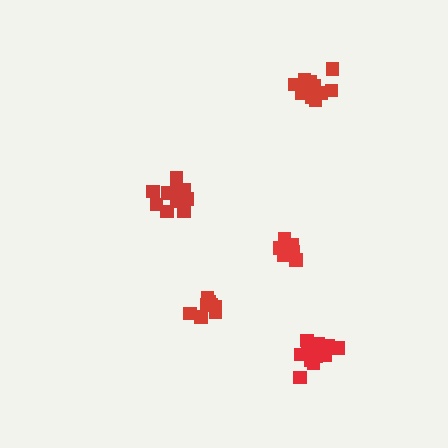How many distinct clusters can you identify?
There are 5 distinct clusters.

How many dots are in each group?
Group 1: 11 dots, Group 2: 9 dots, Group 3: 12 dots, Group 4: 14 dots, Group 5: 9 dots (55 total).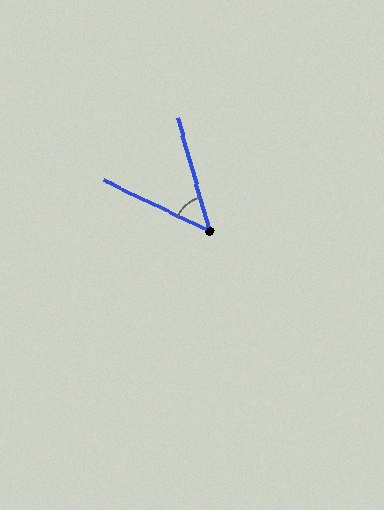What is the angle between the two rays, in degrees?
Approximately 49 degrees.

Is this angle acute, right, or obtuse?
It is acute.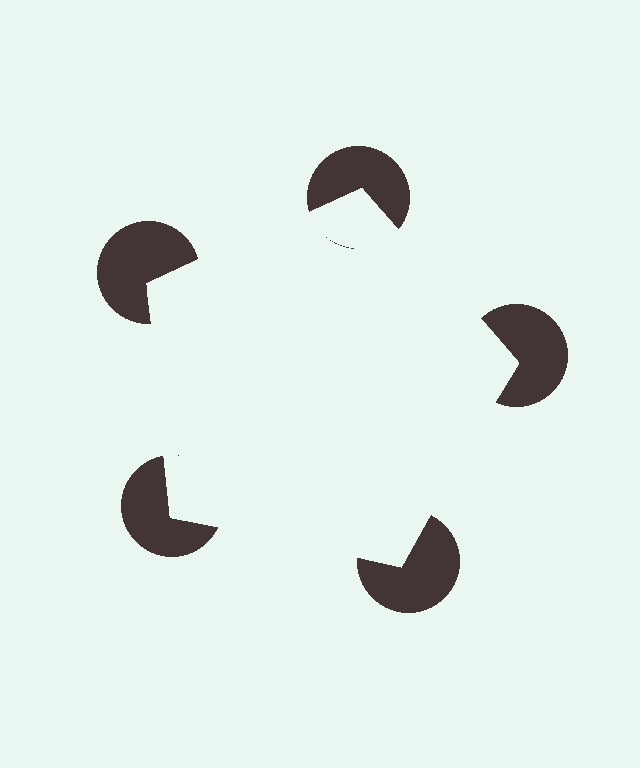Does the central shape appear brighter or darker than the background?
It typically appears slightly brighter than the background, even though no actual brightness change is drawn.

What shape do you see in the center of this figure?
An illusory pentagon — its edges are inferred from the aligned wedge cuts in the pac-man discs, not physically drawn.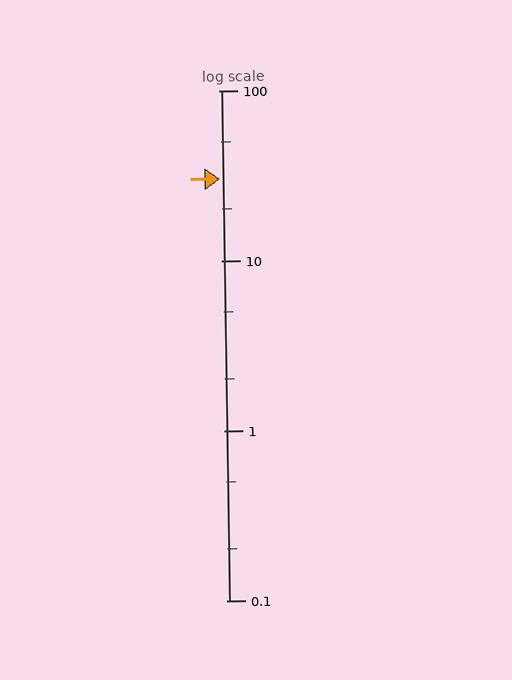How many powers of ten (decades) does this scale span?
The scale spans 3 decades, from 0.1 to 100.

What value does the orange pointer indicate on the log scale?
The pointer indicates approximately 30.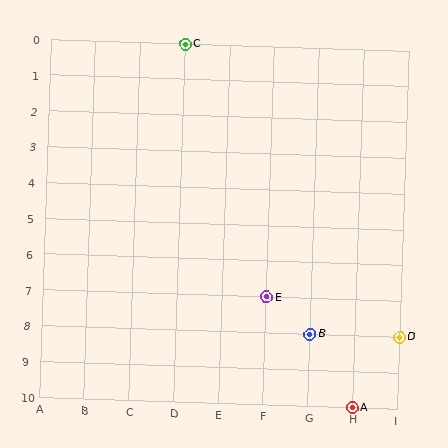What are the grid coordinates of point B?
Point B is at grid coordinates (G, 8).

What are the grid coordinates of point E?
Point E is at grid coordinates (F, 7).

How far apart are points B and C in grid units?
Points B and C are 3 columns and 8 rows apart (about 8.5 grid units diagonally).